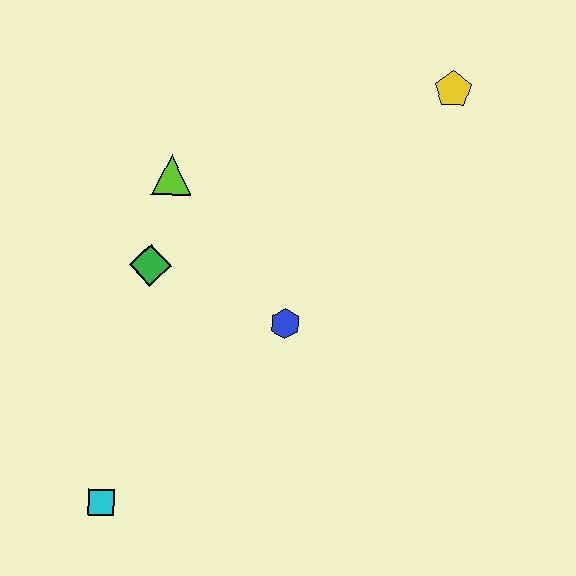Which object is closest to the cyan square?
The green diamond is closest to the cyan square.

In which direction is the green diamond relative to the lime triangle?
The green diamond is below the lime triangle.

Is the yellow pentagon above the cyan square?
Yes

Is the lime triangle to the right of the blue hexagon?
No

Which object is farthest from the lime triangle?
The cyan square is farthest from the lime triangle.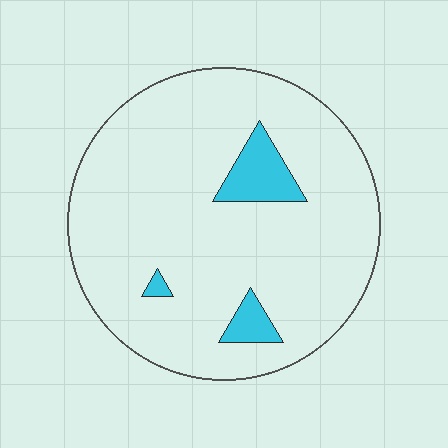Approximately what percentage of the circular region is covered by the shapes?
Approximately 10%.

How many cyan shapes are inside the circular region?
3.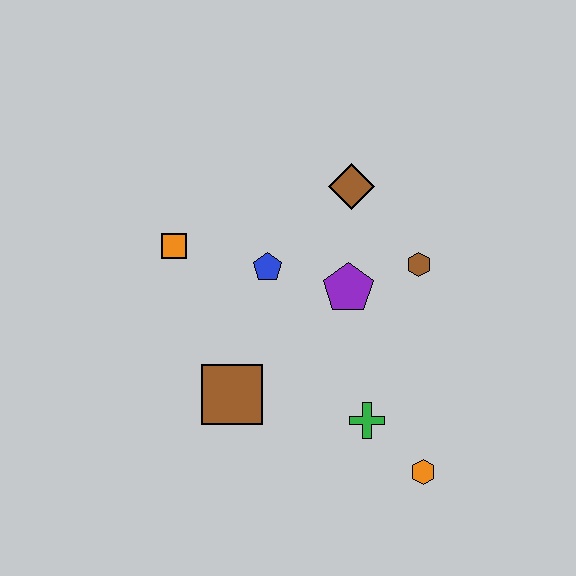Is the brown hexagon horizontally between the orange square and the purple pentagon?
No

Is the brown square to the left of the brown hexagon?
Yes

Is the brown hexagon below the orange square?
Yes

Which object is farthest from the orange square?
The orange hexagon is farthest from the orange square.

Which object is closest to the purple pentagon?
The brown hexagon is closest to the purple pentagon.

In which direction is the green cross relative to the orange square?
The green cross is to the right of the orange square.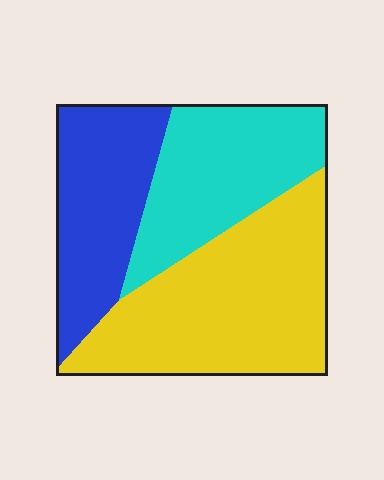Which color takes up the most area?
Yellow, at roughly 45%.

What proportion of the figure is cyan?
Cyan covers 29% of the figure.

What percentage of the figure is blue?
Blue covers roughly 25% of the figure.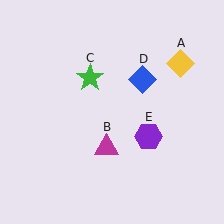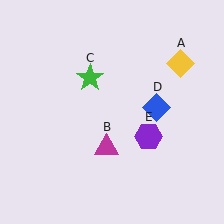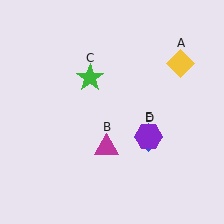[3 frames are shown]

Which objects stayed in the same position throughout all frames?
Yellow diamond (object A) and magenta triangle (object B) and green star (object C) and purple hexagon (object E) remained stationary.